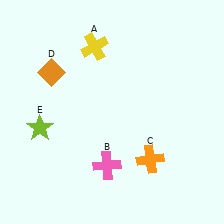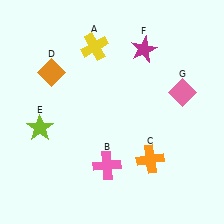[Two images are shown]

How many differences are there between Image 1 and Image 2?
There are 2 differences between the two images.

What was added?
A magenta star (F), a pink diamond (G) were added in Image 2.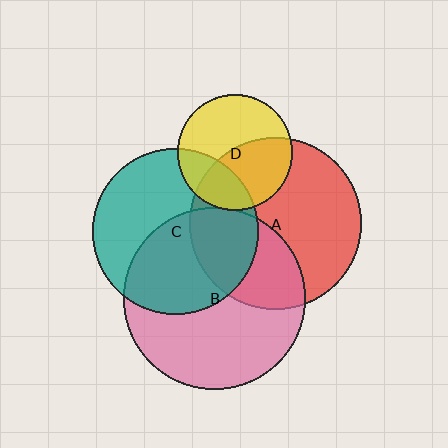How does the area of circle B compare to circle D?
Approximately 2.5 times.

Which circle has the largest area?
Circle B (pink).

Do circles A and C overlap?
Yes.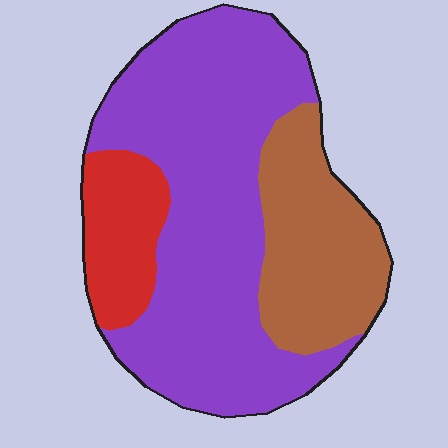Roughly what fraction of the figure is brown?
Brown covers about 25% of the figure.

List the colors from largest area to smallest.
From largest to smallest: purple, brown, red.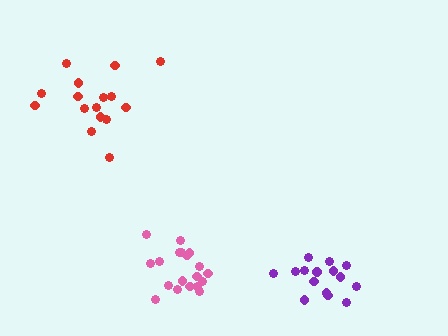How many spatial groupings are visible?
There are 3 spatial groupings.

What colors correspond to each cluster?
The clusters are colored: pink, red, purple.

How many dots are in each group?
Group 1: 19 dots, Group 2: 16 dots, Group 3: 15 dots (50 total).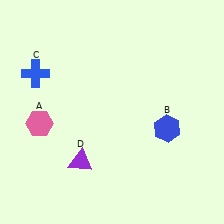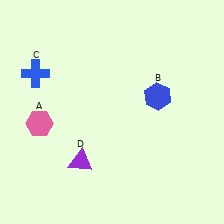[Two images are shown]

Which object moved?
The blue hexagon (B) moved up.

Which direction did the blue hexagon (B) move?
The blue hexagon (B) moved up.